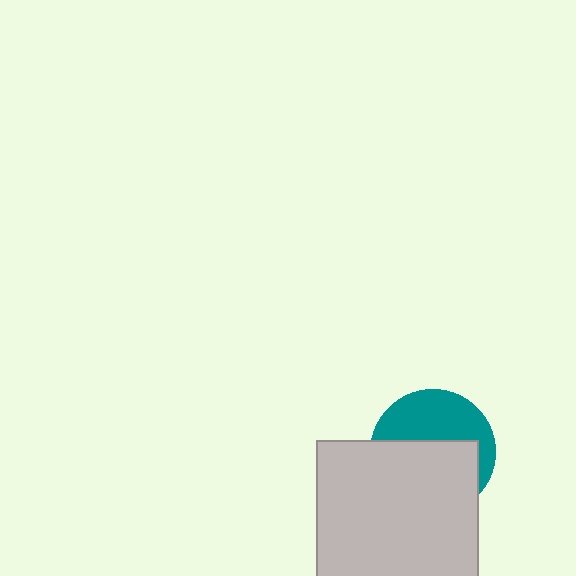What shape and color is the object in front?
The object in front is a light gray rectangle.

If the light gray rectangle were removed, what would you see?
You would see the complete teal circle.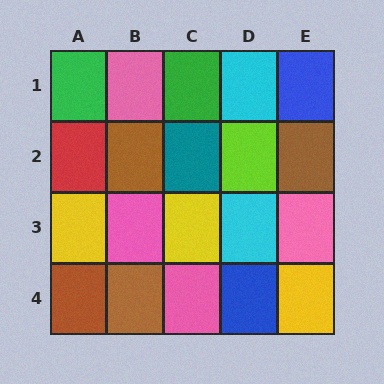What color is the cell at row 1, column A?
Green.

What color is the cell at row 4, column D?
Blue.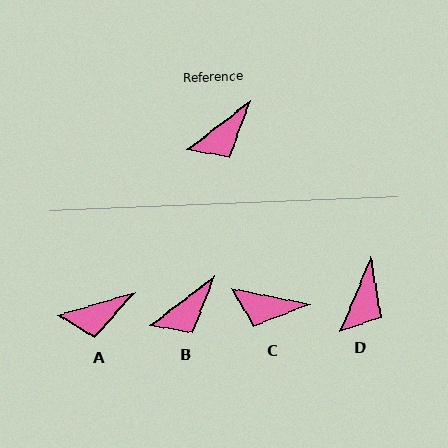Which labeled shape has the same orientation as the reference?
B.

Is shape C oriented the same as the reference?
No, it is off by about 49 degrees.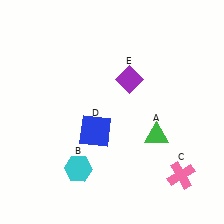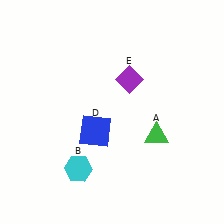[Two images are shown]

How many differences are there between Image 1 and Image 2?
There is 1 difference between the two images.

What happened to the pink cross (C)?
The pink cross (C) was removed in Image 2. It was in the bottom-right area of Image 1.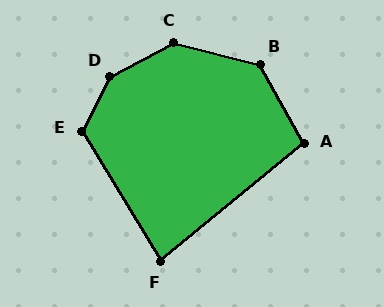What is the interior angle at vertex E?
Approximately 121 degrees (obtuse).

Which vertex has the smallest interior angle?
F, at approximately 82 degrees.